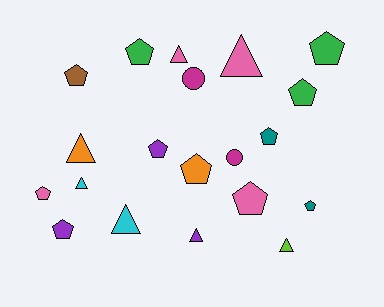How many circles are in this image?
There are 2 circles.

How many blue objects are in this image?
There are no blue objects.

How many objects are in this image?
There are 20 objects.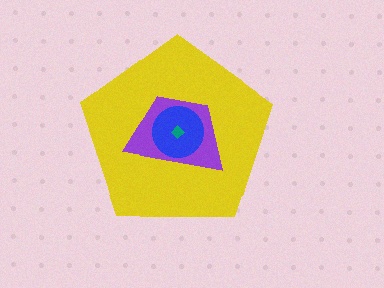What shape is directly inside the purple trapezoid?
The blue circle.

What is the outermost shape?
The yellow pentagon.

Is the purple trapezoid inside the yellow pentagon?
Yes.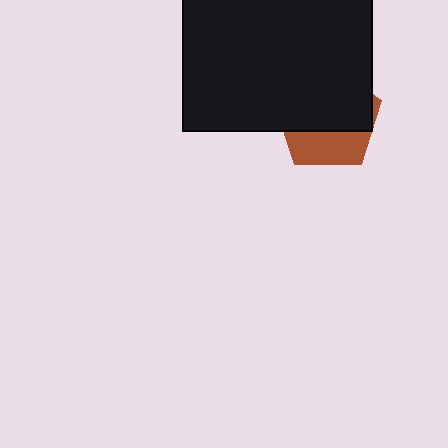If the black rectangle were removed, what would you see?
You would see the complete brown pentagon.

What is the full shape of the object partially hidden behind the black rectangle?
The partially hidden object is a brown pentagon.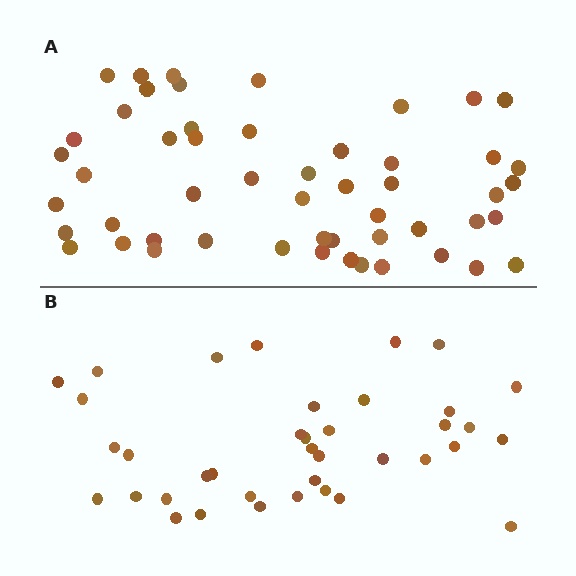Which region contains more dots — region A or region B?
Region A (the top region) has more dots.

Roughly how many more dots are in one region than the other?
Region A has approximately 15 more dots than region B.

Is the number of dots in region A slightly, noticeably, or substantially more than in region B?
Region A has noticeably more, but not dramatically so. The ratio is roughly 1.4 to 1.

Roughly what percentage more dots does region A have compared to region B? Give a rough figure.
About 35% more.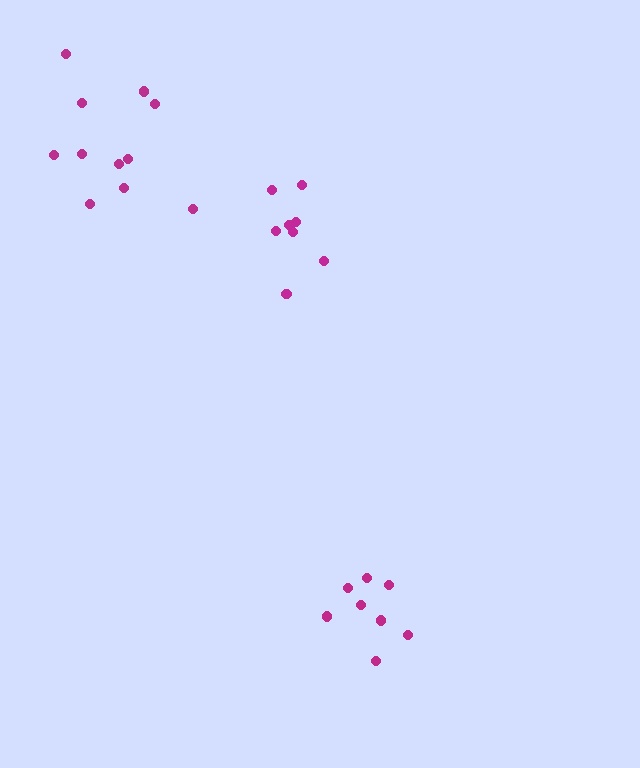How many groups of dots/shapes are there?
There are 3 groups.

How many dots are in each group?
Group 1: 8 dots, Group 2: 8 dots, Group 3: 11 dots (27 total).